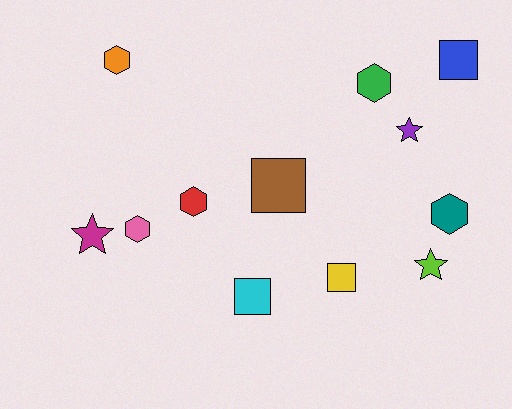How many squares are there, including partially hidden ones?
There are 4 squares.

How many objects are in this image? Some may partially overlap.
There are 12 objects.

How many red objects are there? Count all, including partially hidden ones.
There is 1 red object.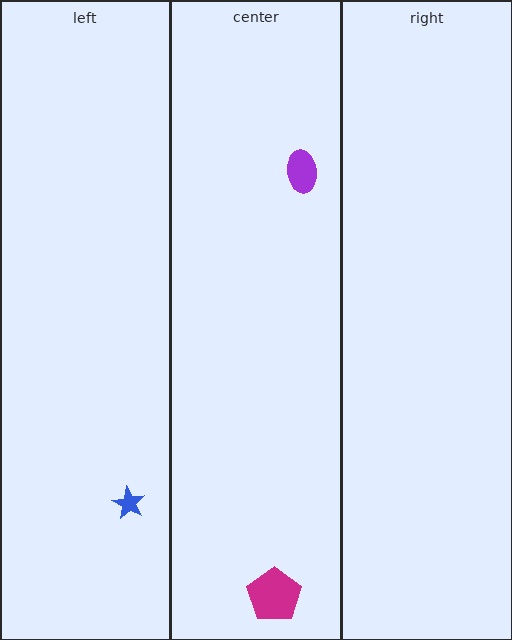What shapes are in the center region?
The purple ellipse, the magenta pentagon.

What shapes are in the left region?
The blue star.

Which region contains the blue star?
The left region.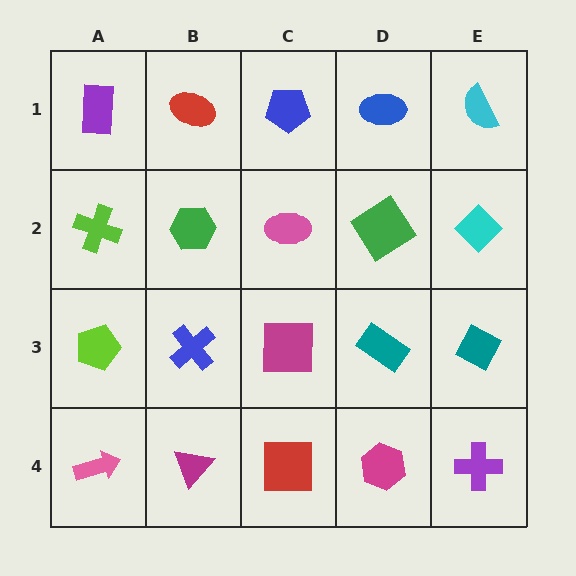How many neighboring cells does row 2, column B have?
4.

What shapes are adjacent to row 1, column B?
A green hexagon (row 2, column B), a purple rectangle (row 1, column A), a blue pentagon (row 1, column C).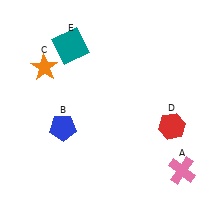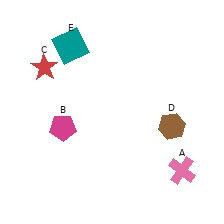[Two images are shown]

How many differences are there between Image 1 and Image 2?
There are 3 differences between the two images.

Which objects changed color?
B changed from blue to magenta. C changed from orange to red. D changed from red to brown.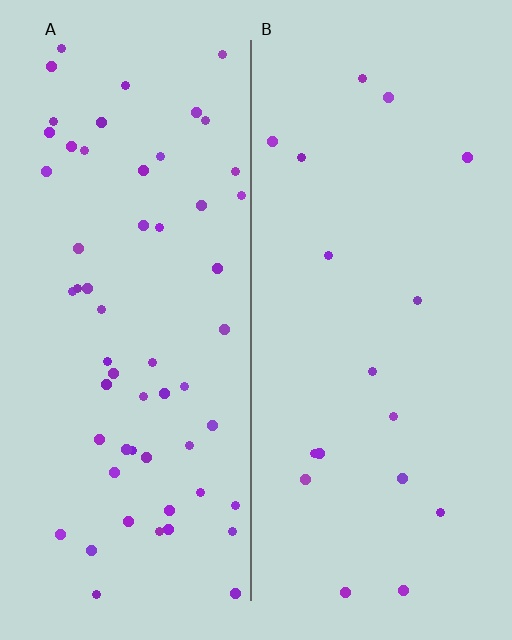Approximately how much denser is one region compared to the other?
Approximately 3.4× — region A over region B.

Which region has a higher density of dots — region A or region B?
A (the left).